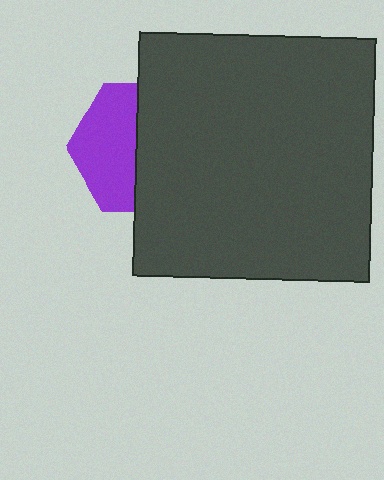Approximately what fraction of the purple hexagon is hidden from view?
Roughly 53% of the purple hexagon is hidden behind the dark gray rectangle.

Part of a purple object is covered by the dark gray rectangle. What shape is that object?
It is a hexagon.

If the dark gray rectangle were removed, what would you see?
You would see the complete purple hexagon.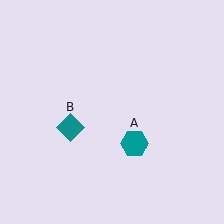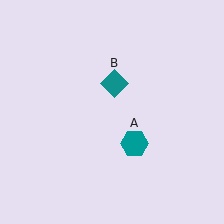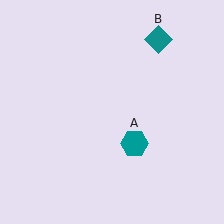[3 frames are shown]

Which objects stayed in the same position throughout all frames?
Teal hexagon (object A) remained stationary.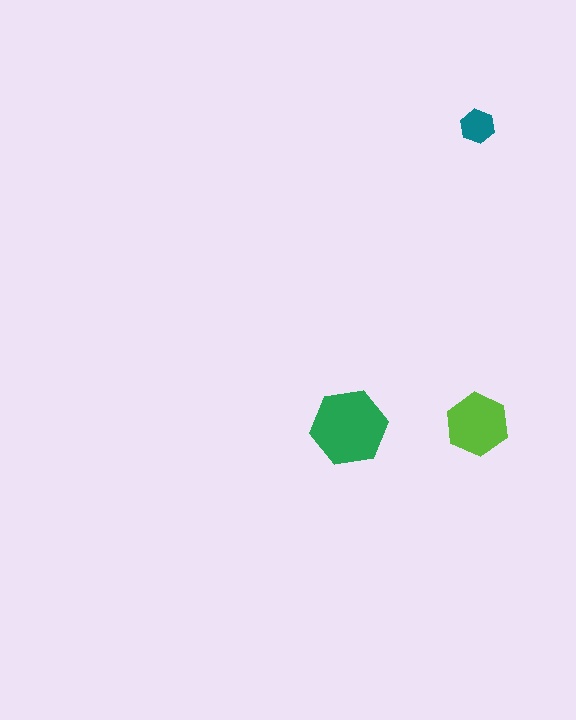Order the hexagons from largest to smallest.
the green one, the lime one, the teal one.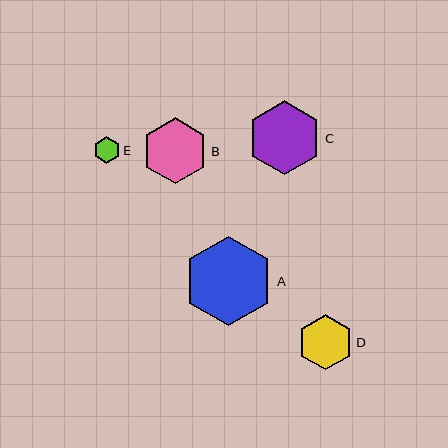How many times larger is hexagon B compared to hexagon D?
Hexagon B is approximately 1.2 times the size of hexagon D.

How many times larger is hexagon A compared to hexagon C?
Hexagon A is approximately 1.2 times the size of hexagon C.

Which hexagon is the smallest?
Hexagon E is the smallest with a size of approximately 27 pixels.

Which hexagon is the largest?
Hexagon A is the largest with a size of approximately 90 pixels.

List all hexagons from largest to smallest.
From largest to smallest: A, C, B, D, E.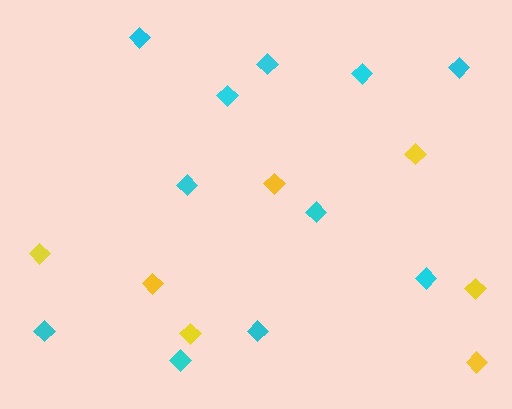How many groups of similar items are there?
There are 2 groups: one group of cyan diamonds (11) and one group of yellow diamonds (7).